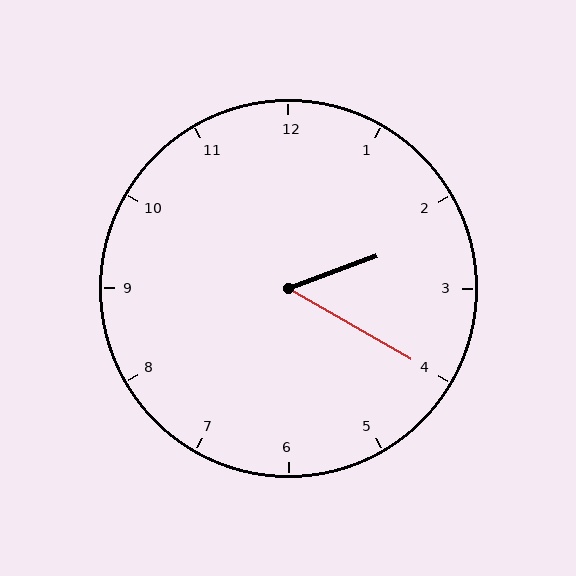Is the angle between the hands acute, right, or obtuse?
It is acute.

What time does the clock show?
2:20.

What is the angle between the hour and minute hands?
Approximately 50 degrees.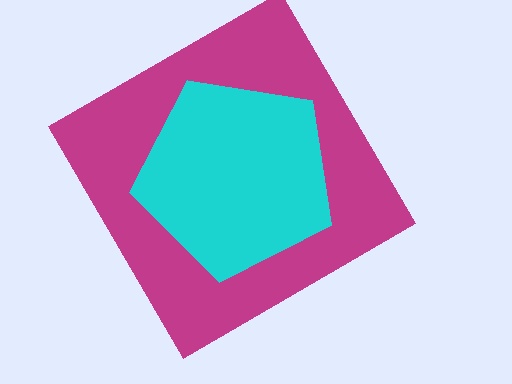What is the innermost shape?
The cyan pentagon.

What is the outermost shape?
The magenta diamond.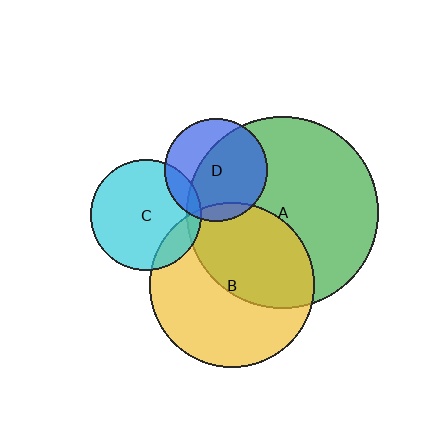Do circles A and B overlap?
Yes.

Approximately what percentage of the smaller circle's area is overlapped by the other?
Approximately 45%.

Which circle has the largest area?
Circle A (green).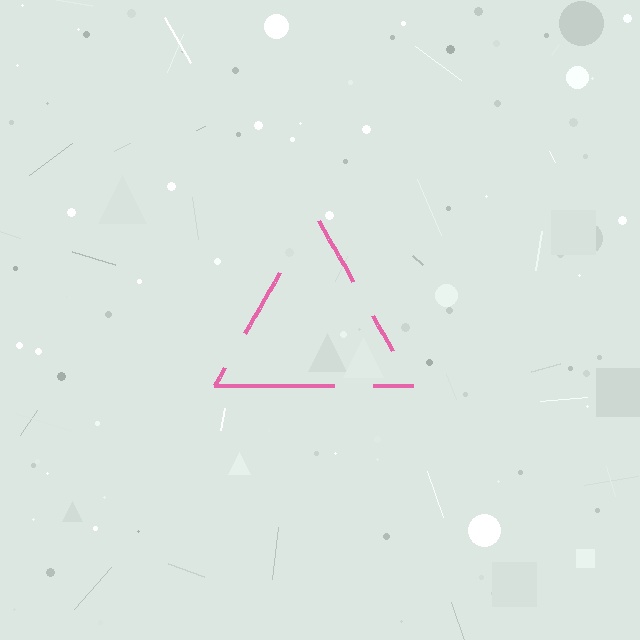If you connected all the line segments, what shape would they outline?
They would outline a triangle.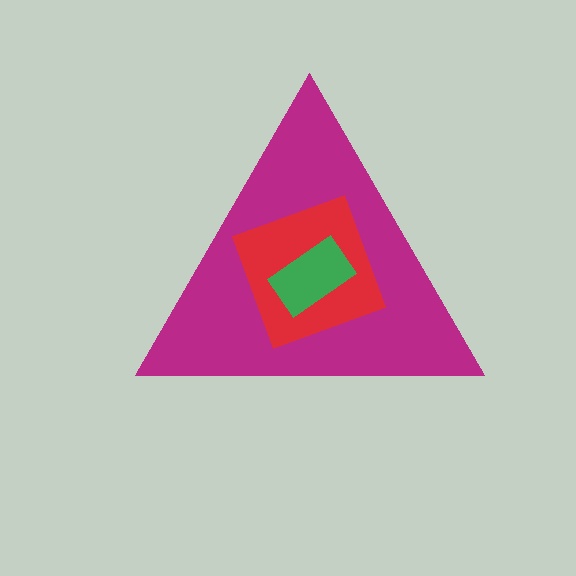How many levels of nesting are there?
3.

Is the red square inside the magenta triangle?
Yes.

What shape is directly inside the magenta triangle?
The red square.